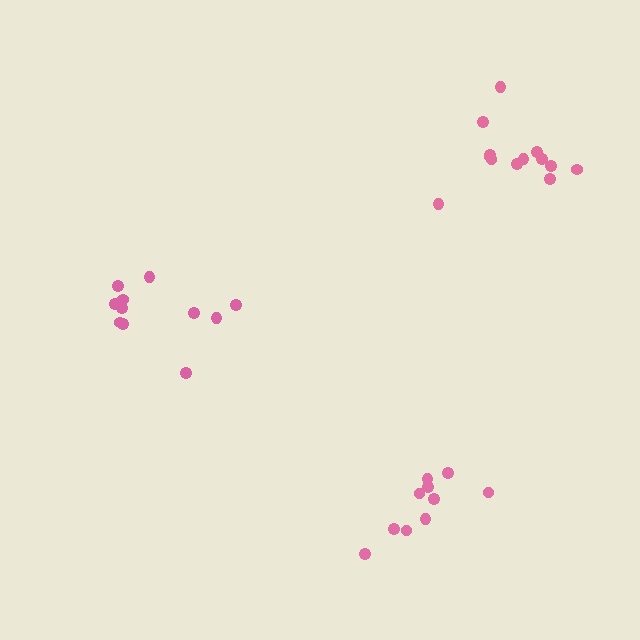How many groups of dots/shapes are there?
There are 3 groups.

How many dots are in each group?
Group 1: 13 dots, Group 2: 11 dots, Group 3: 10 dots (34 total).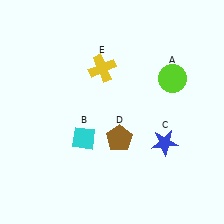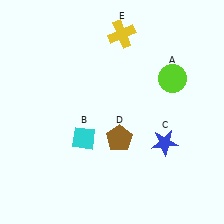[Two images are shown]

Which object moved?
The yellow cross (E) moved up.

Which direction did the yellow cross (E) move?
The yellow cross (E) moved up.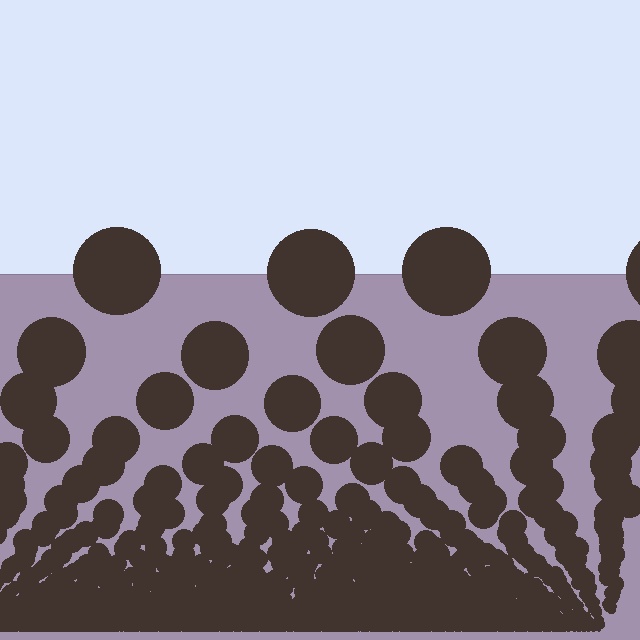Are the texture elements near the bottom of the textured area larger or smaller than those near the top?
Smaller. The gradient is inverted — elements near the bottom are smaller and denser.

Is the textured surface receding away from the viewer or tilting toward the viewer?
The surface appears to tilt toward the viewer. Texture elements get larger and sparser toward the top.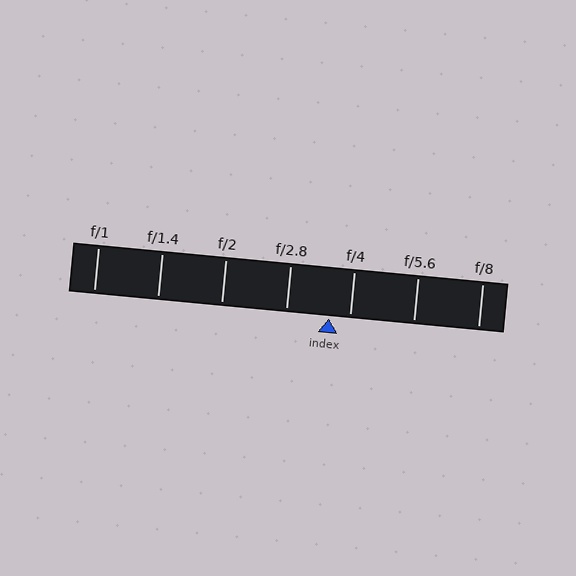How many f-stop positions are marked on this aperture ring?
There are 7 f-stop positions marked.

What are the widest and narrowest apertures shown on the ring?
The widest aperture shown is f/1 and the narrowest is f/8.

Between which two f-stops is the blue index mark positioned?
The index mark is between f/2.8 and f/4.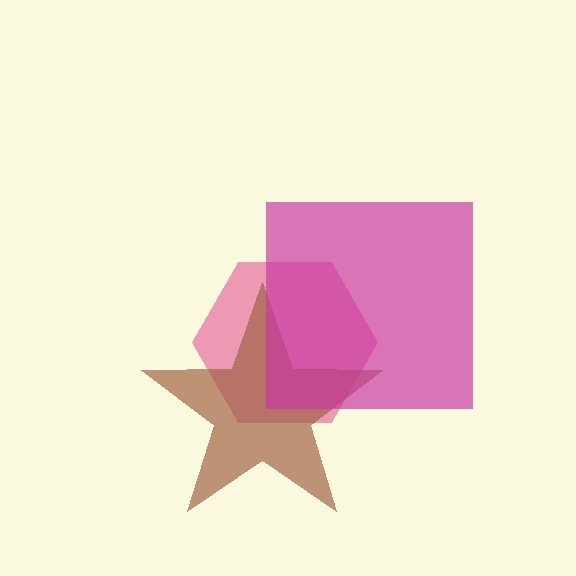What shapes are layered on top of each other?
The layered shapes are: a pink hexagon, a brown star, a magenta square.